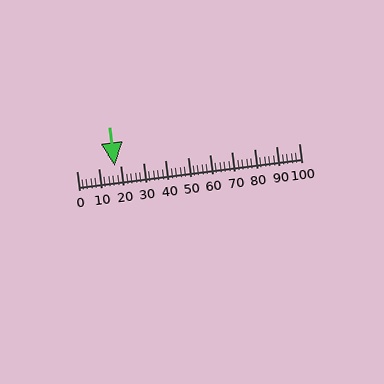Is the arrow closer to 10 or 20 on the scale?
The arrow is closer to 20.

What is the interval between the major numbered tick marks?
The major tick marks are spaced 10 units apart.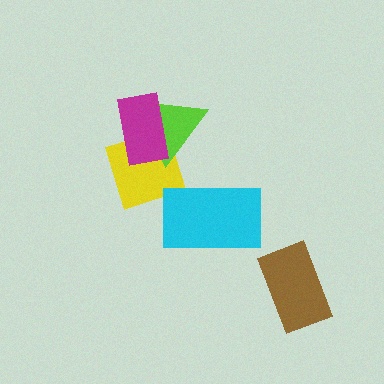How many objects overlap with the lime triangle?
2 objects overlap with the lime triangle.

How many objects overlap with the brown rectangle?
0 objects overlap with the brown rectangle.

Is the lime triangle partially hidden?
Yes, it is partially covered by another shape.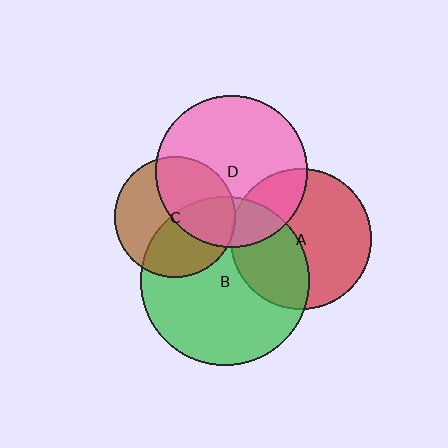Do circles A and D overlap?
Yes.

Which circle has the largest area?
Circle B (green).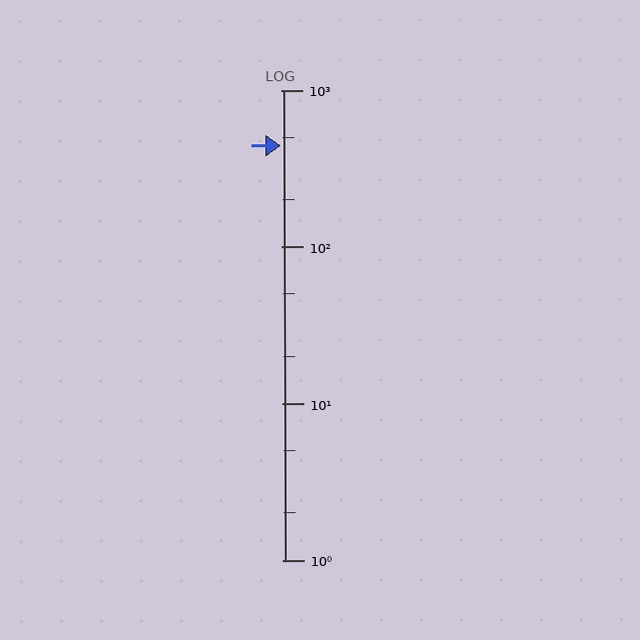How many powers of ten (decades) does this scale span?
The scale spans 3 decades, from 1 to 1000.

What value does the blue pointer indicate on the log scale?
The pointer indicates approximately 440.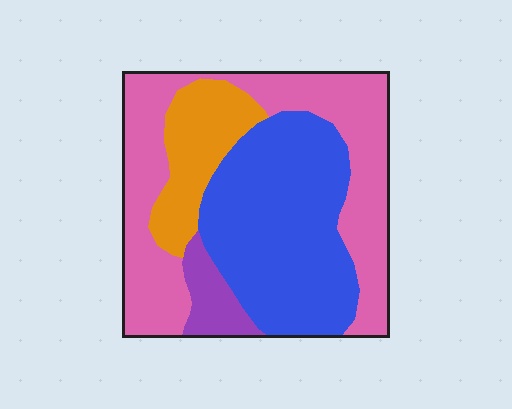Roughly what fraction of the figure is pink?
Pink takes up between a third and a half of the figure.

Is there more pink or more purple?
Pink.